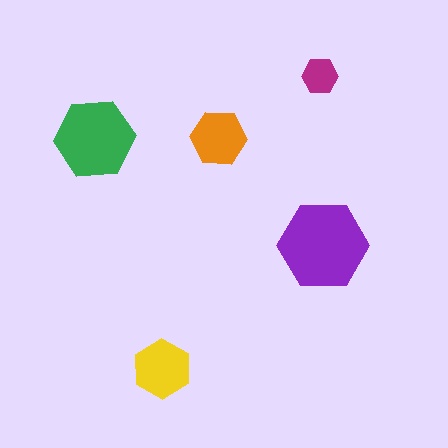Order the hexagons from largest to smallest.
the purple one, the green one, the yellow one, the orange one, the magenta one.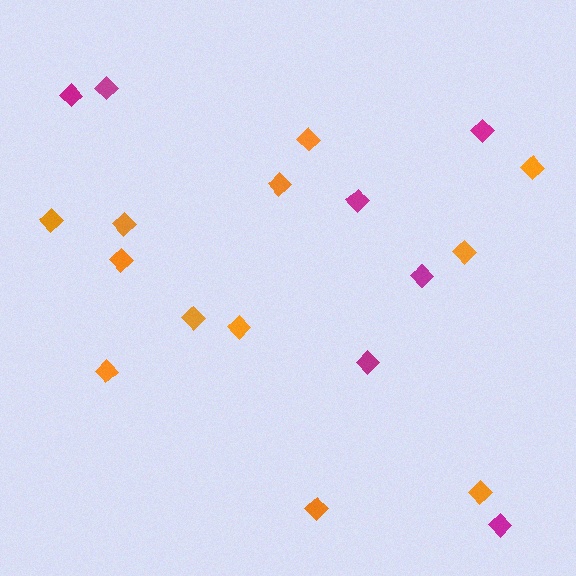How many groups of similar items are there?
There are 2 groups: one group of magenta diamonds (7) and one group of orange diamonds (12).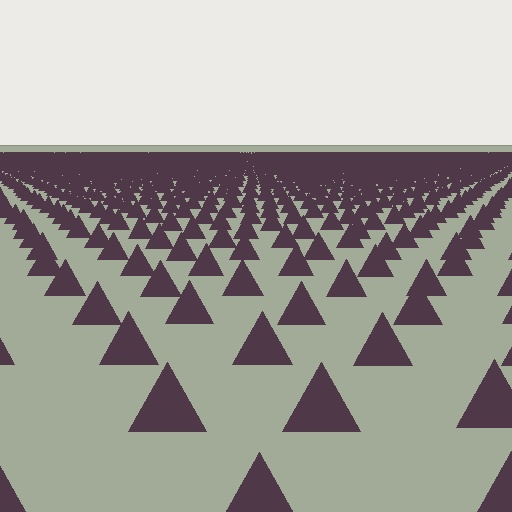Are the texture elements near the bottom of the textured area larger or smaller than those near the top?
Larger. Near the bottom, elements are closer to the viewer and appear at a bigger on-screen size.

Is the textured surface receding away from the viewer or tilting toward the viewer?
The surface is receding away from the viewer. Texture elements get smaller and denser toward the top.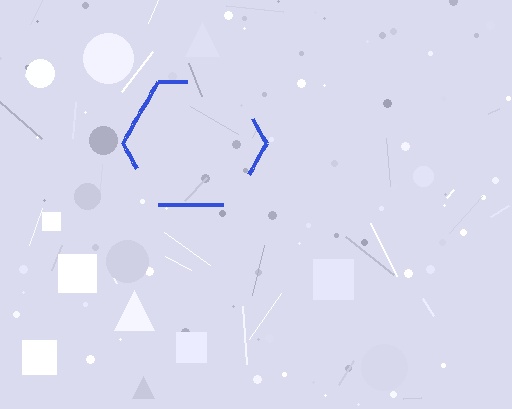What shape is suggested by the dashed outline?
The dashed outline suggests a hexagon.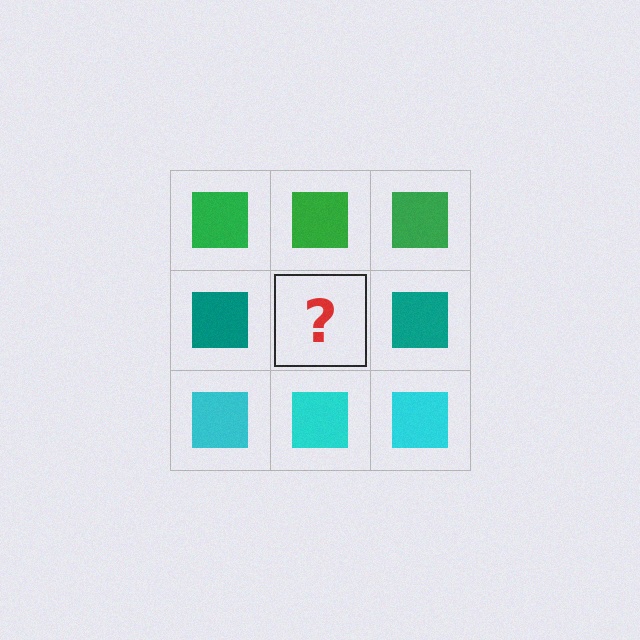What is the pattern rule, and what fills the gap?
The rule is that each row has a consistent color. The gap should be filled with a teal square.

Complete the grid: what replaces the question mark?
The question mark should be replaced with a teal square.